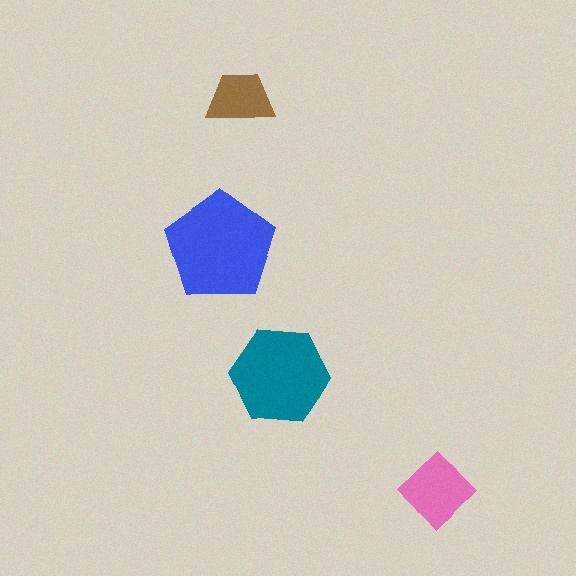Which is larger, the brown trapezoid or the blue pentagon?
The blue pentagon.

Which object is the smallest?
The brown trapezoid.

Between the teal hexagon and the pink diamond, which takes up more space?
The teal hexagon.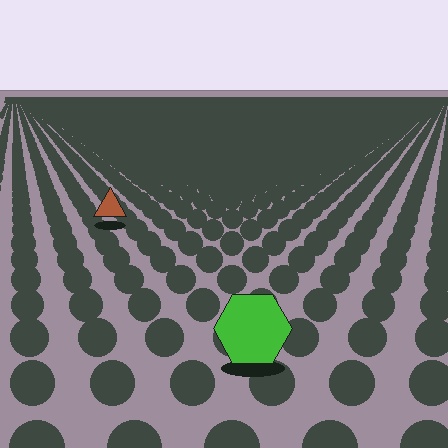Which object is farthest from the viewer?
The brown triangle is farthest from the viewer. It appears smaller and the ground texture around it is denser.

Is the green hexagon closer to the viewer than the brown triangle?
Yes. The green hexagon is closer — you can tell from the texture gradient: the ground texture is coarser near it.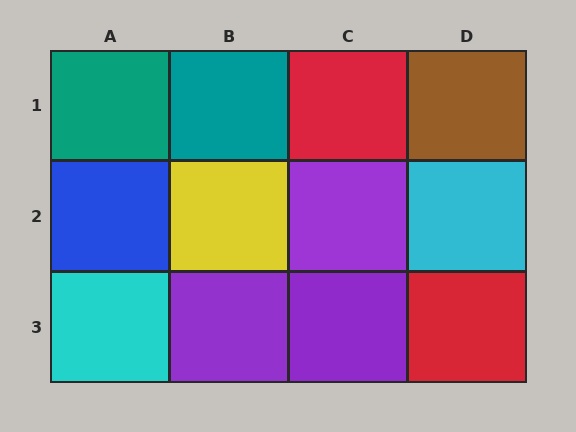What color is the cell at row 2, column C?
Purple.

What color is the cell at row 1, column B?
Teal.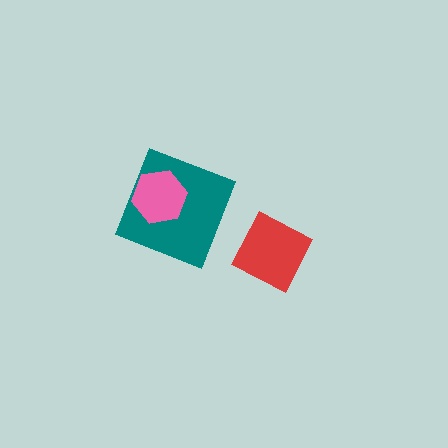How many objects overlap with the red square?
0 objects overlap with the red square.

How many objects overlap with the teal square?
1 object overlaps with the teal square.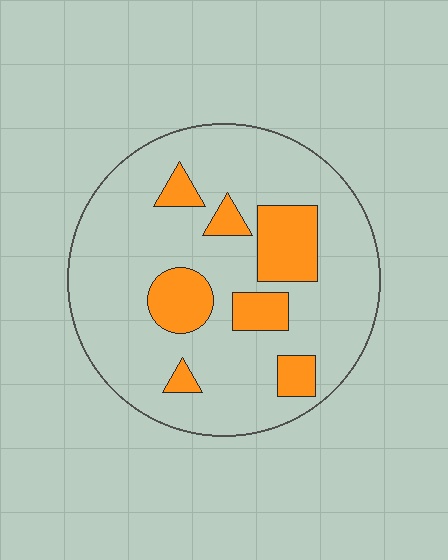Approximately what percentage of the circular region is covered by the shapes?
Approximately 20%.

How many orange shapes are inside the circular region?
7.